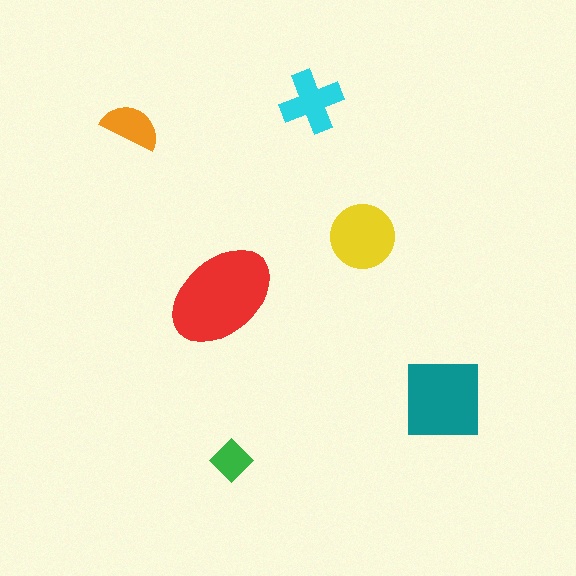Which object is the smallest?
The green diamond.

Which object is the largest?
The red ellipse.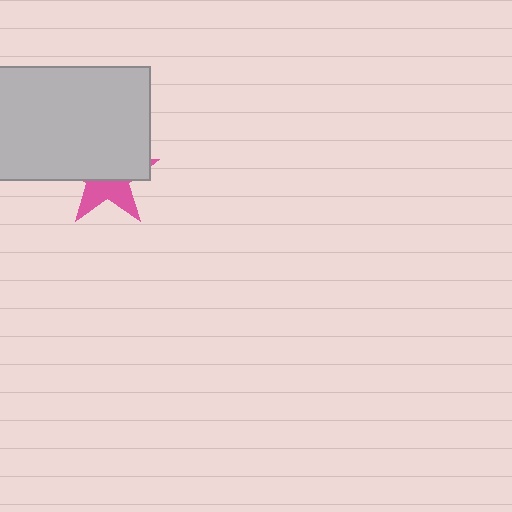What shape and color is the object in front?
The object in front is a light gray rectangle.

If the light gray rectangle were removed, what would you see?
You would see the complete pink star.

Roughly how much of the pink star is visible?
A small part of it is visible (roughly 40%).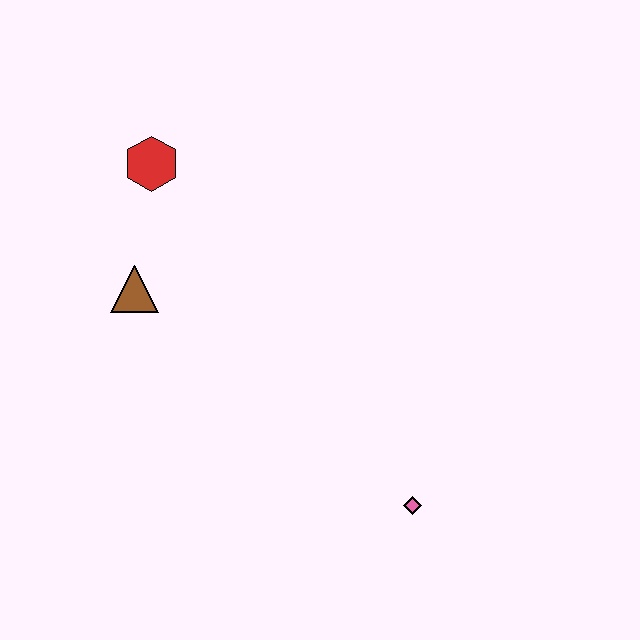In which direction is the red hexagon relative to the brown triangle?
The red hexagon is above the brown triangle.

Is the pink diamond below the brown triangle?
Yes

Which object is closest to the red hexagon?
The brown triangle is closest to the red hexagon.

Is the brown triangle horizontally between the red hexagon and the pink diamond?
No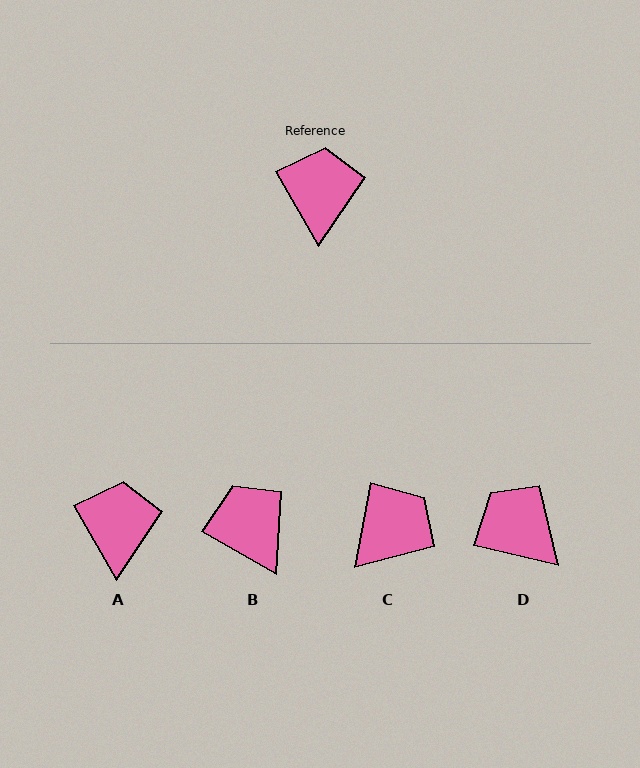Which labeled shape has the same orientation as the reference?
A.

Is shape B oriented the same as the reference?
No, it is off by about 31 degrees.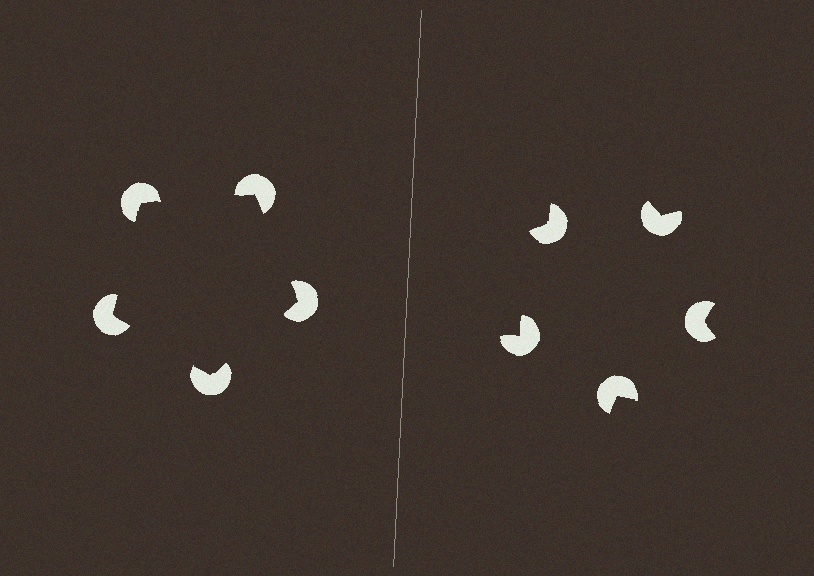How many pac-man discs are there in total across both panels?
10 — 5 on each side.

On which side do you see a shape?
An illusory pentagon appears on the left side. On the right side the wedge cuts are rotated, so no coherent shape forms.